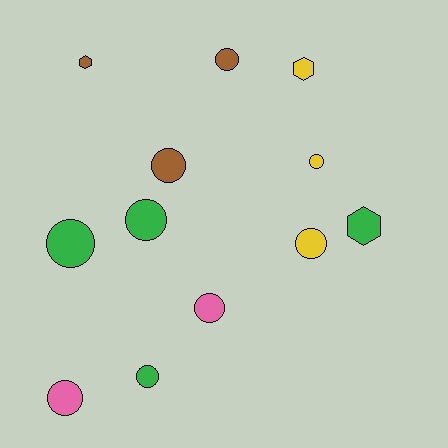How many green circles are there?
There are 3 green circles.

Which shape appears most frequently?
Circle, with 9 objects.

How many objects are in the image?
There are 12 objects.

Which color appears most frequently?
Green, with 4 objects.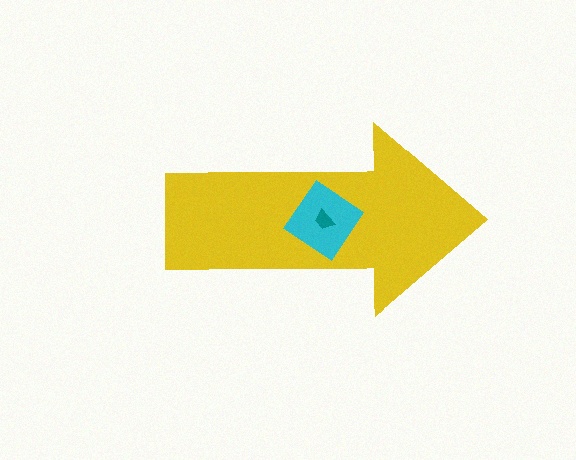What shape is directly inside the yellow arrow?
The cyan diamond.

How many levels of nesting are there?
3.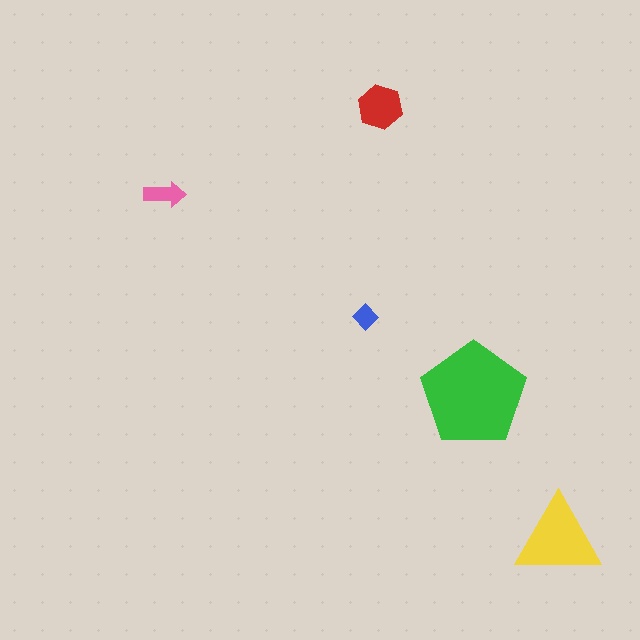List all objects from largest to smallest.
The green pentagon, the yellow triangle, the red hexagon, the pink arrow, the blue diamond.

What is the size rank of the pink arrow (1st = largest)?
4th.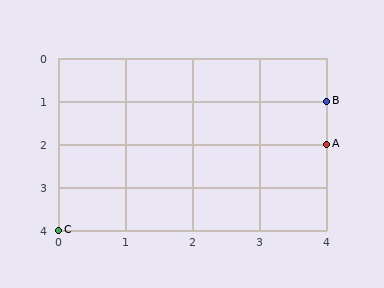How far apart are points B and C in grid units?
Points B and C are 4 columns and 3 rows apart (about 5.0 grid units diagonally).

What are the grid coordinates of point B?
Point B is at grid coordinates (4, 1).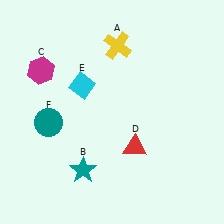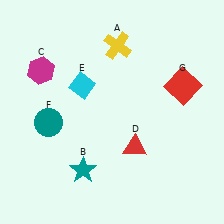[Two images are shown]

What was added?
A red square (G) was added in Image 2.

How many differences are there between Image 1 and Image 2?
There is 1 difference between the two images.